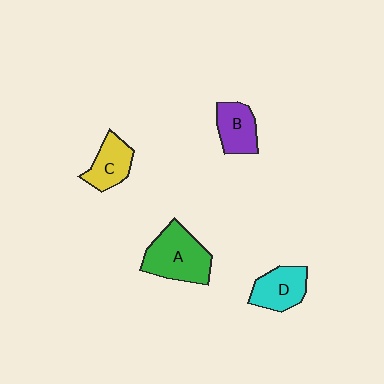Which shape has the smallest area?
Shape B (purple).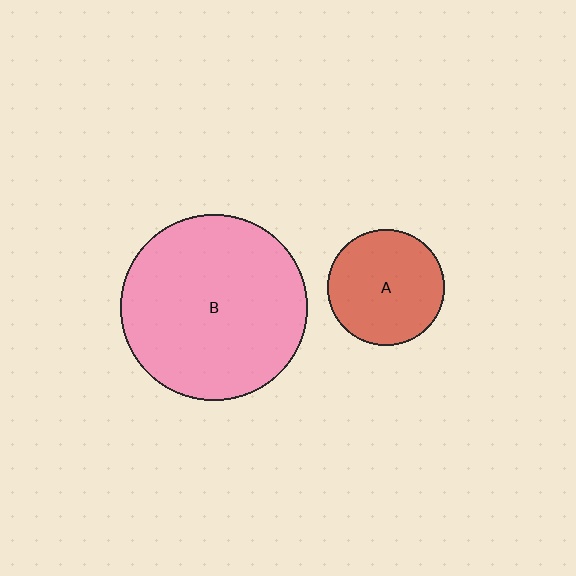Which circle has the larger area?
Circle B (pink).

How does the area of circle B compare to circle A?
Approximately 2.6 times.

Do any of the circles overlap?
No, none of the circles overlap.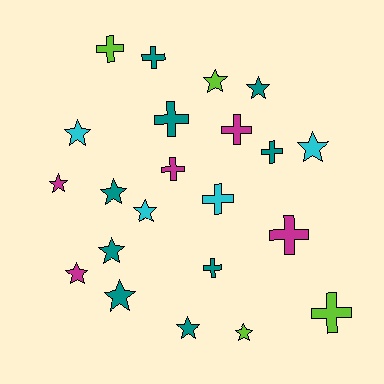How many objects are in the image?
There are 22 objects.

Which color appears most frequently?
Teal, with 9 objects.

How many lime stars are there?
There are 2 lime stars.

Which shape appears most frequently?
Star, with 12 objects.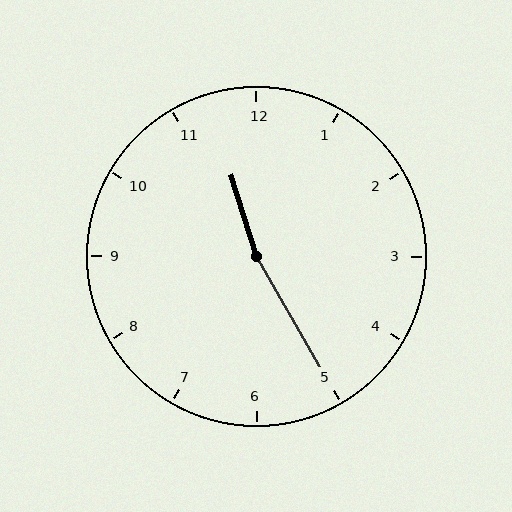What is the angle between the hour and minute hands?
Approximately 168 degrees.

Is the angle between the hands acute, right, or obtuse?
It is obtuse.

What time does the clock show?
11:25.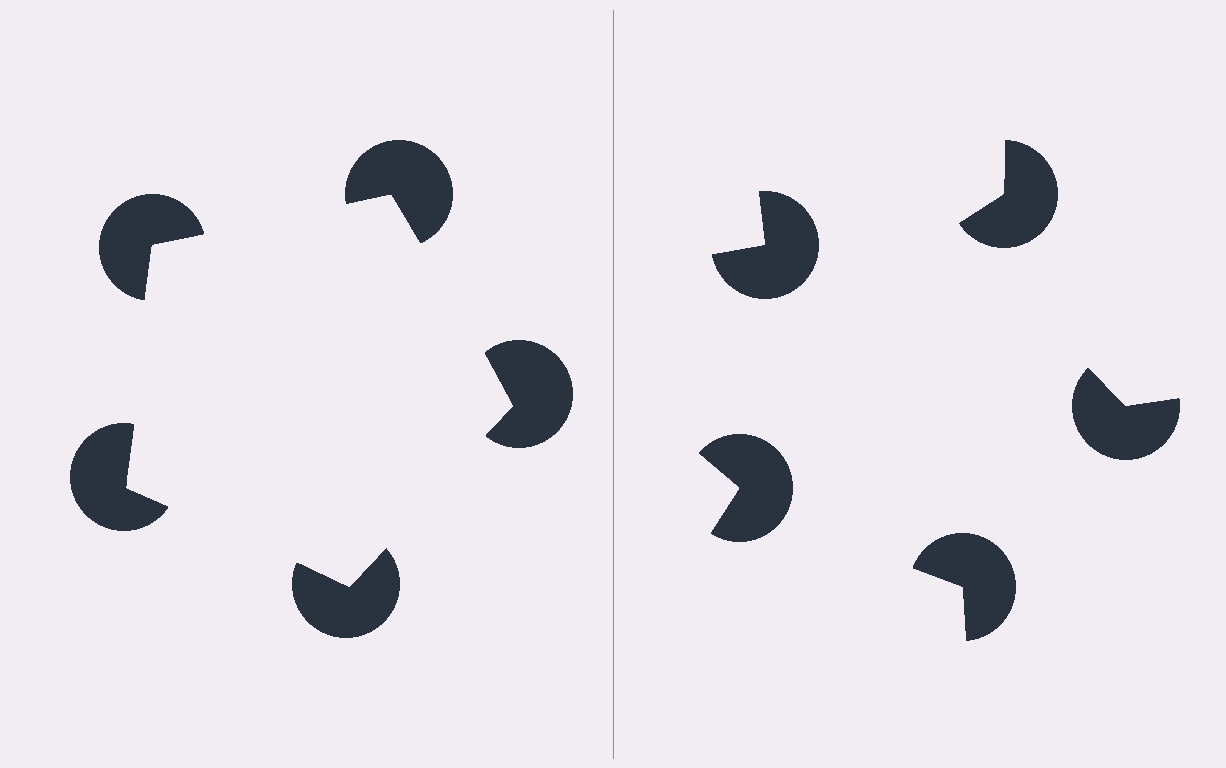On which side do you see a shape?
An illusory pentagon appears on the left side. On the right side the wedge cuts are rotated, so no coherent shape forms.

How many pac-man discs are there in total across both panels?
10 — 5 on each side.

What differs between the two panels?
The pac-man discs are positioned identically on both sides; only the wedge orientations differ. On the left they align to a pentagon; on the right they are misaligned.